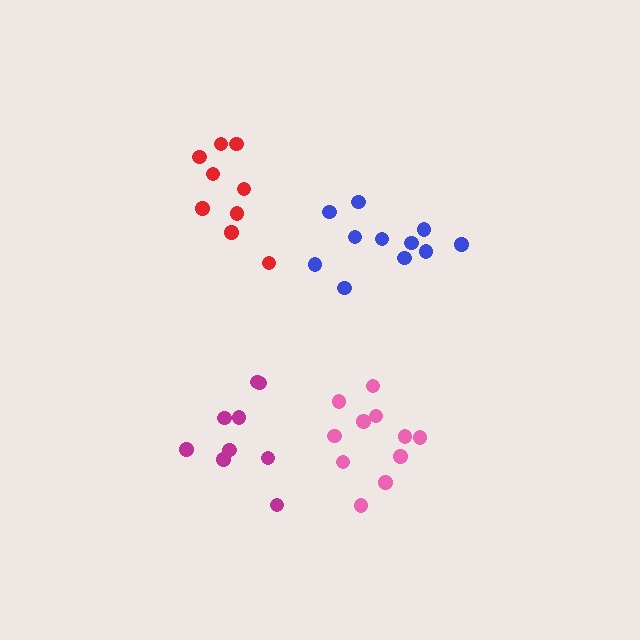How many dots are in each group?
Group 1: 9 dots, Group 2: 11 dots, Group 3: 11 dots, Group 4: 9 dots (40 total).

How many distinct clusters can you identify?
There are 4 distinct clusters.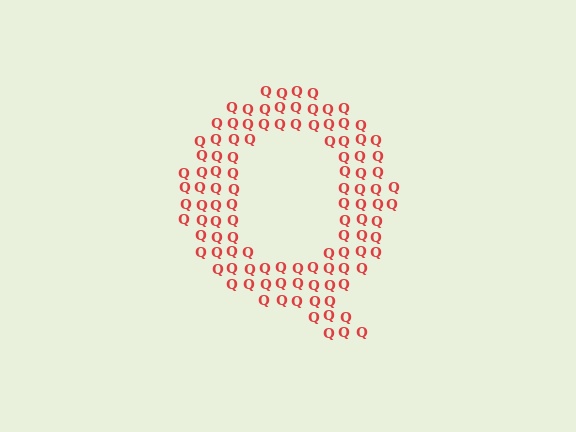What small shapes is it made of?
It is made of small letter Q's.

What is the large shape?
The large shape is the letter Q.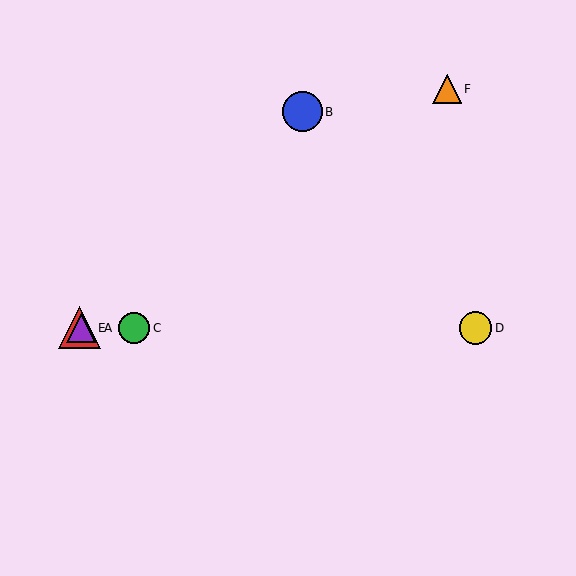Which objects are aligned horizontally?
Objects A, C, D, E are aligned horizontally.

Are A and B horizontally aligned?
No, A is at y≈328 and B is at y≈112.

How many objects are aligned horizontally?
4 objects (A, C, D, E) are aligned horizontally.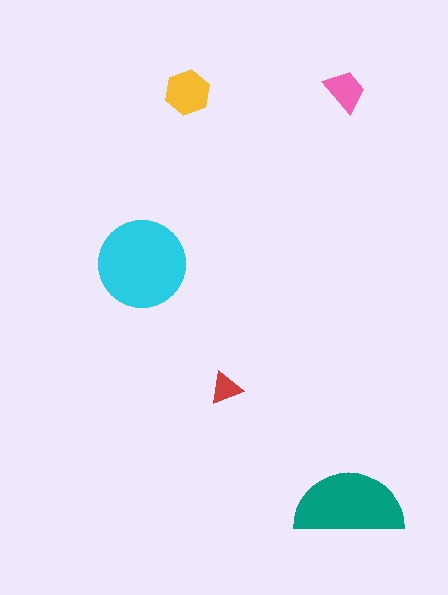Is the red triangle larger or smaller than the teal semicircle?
Smaller.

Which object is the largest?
The cyan circle.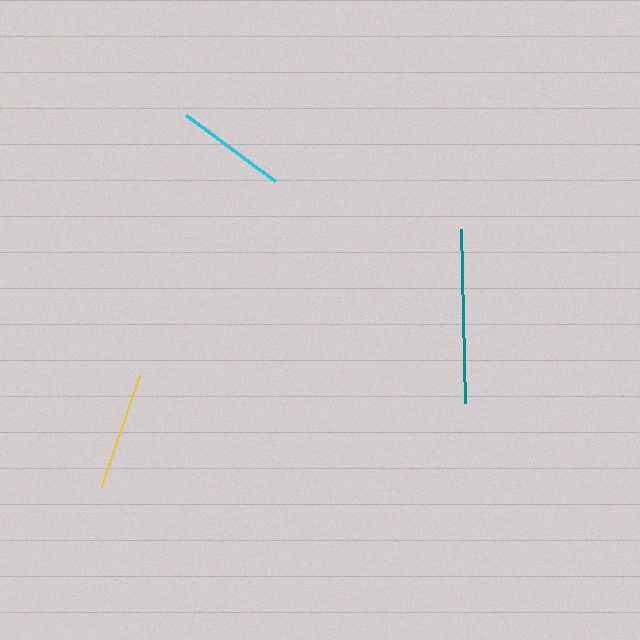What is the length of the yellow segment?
The yellow segment is approximately 118 pixels long.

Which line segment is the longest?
The teal line is the longest at approximately 174 pixels.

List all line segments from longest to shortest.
From longest to shortest: teal, yellow, cyan.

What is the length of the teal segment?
The teal segment is approximately 174 pixels long.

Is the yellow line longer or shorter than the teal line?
The teal line is longer than the yellow line.